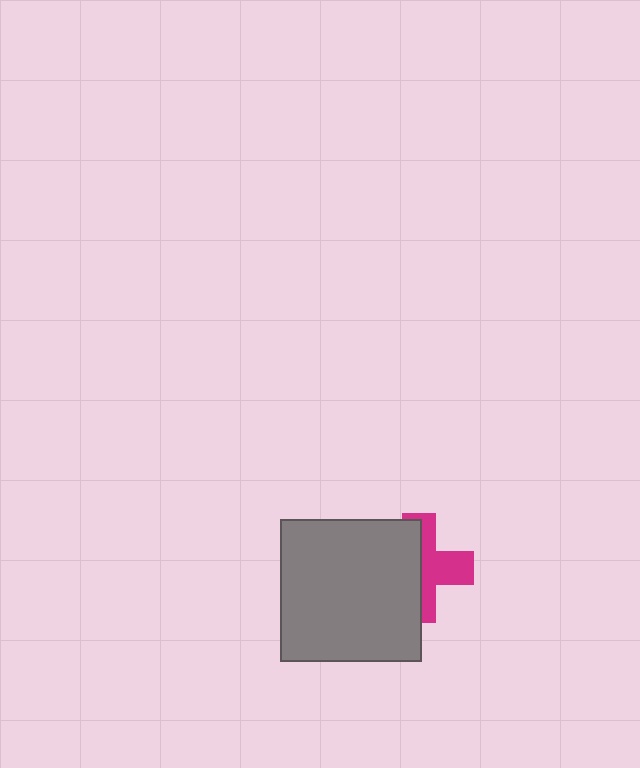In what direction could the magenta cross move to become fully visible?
The magenta cross could move right. That would shift it out from behind the gray square entirely.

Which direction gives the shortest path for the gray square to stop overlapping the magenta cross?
Moving left gives the shortest separation.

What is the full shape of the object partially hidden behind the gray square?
The partially hidden object is a magenta cross.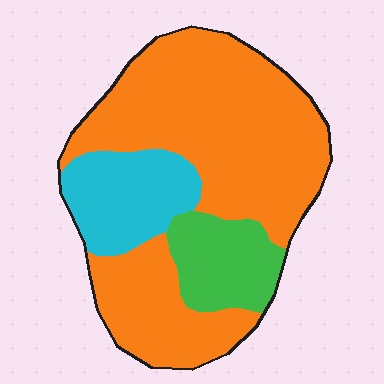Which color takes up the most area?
Orange, at roughly 70%.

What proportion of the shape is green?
Green covers 14% of the shape.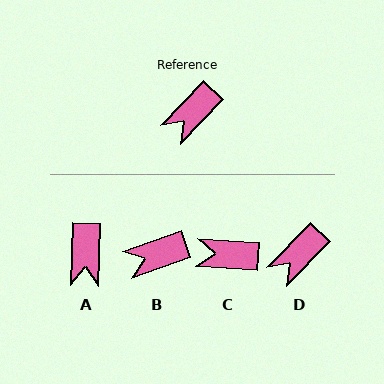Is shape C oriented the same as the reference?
No, it is off by about 50 degrees.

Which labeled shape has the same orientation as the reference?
D.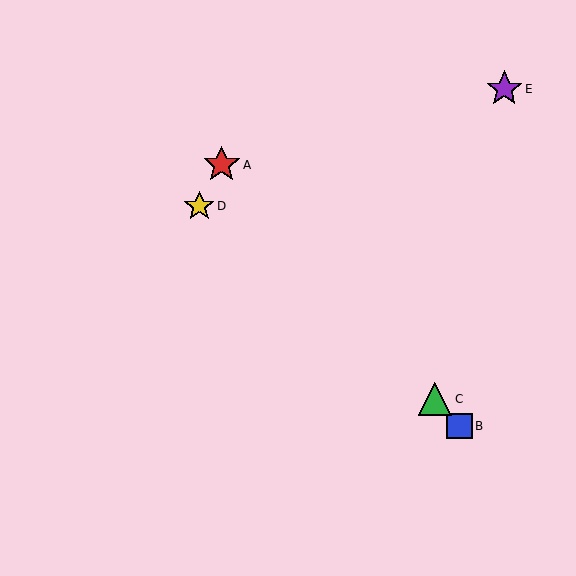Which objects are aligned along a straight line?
Objects A, B, C are aligned along a straight line.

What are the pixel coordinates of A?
Object A is at (222, 165).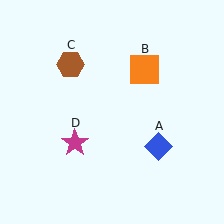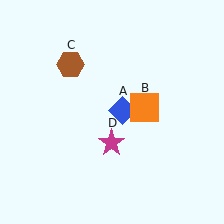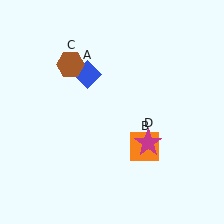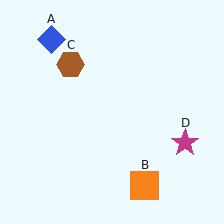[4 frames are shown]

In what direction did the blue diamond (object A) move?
The blue diamond (object A) moved up and to the left.